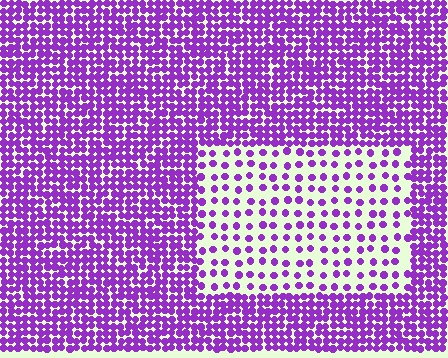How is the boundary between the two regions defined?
The boundary is defined by a change in element density (approximately 2.8x ratio). All elements are the same color, size, and shape.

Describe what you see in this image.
The image contains small purple elements arranged at two different densities. A rectangle-shaped region is visible where the elements are less densely packed than the surrounding area.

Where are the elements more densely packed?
The elements are more densely packed outside the rectangle boundary.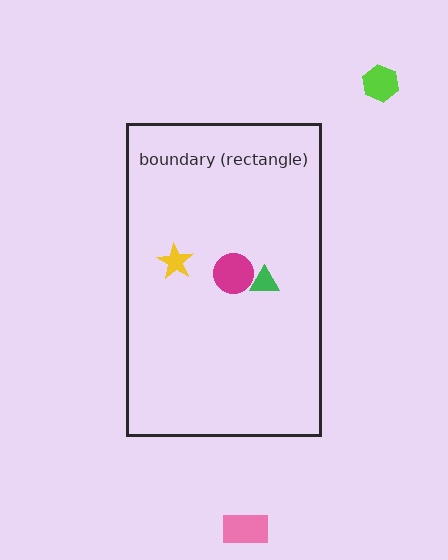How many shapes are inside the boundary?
3 inside, 2 outside.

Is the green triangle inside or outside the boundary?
Inside.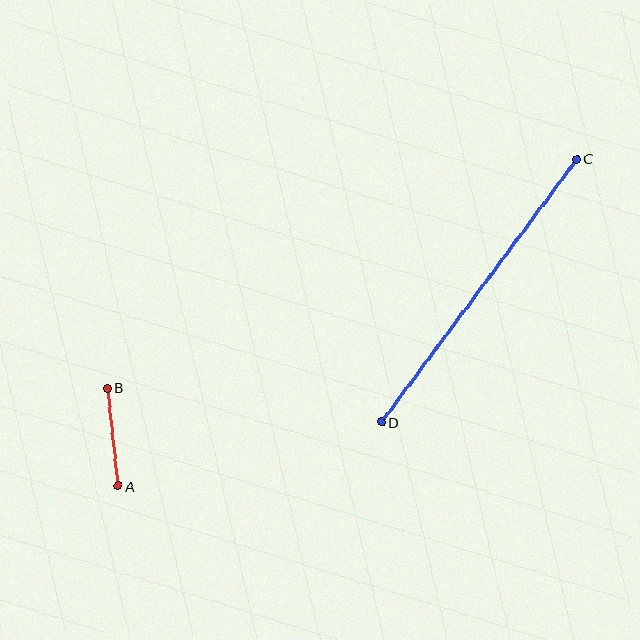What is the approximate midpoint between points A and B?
The midpoint is at approximately (113, 437) pixels.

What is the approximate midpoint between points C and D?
The midpoint is at approximately (479, 291) pixels.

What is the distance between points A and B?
The distance is approximately 98 pixels.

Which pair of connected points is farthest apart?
Points C and D are farthest apart.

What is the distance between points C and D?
The distance is approximately 328 pixels.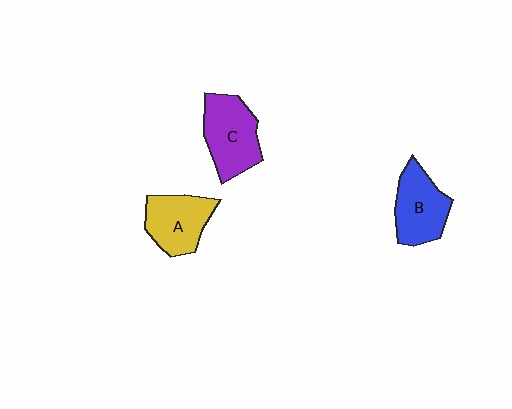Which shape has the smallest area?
Shape A (yellow).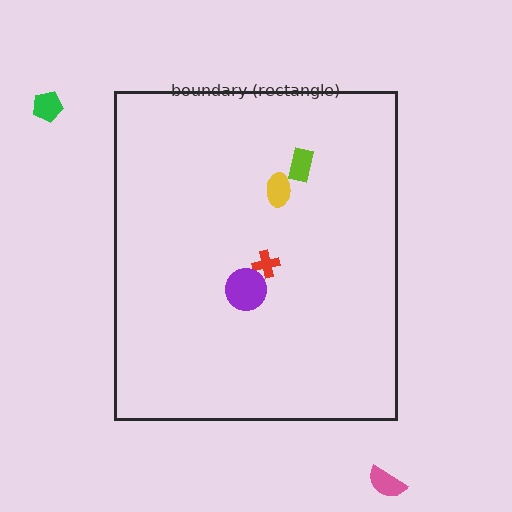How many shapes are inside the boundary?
4 inside, 2 outside.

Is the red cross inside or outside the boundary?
Inside.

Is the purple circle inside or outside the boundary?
Inside.